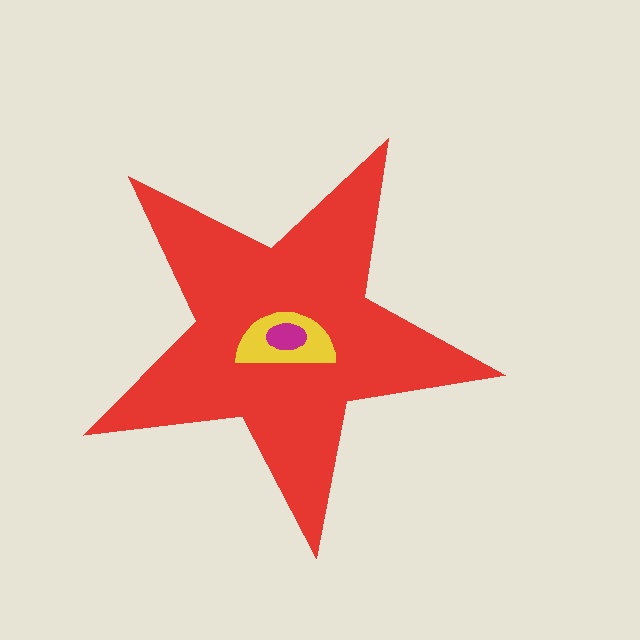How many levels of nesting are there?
3.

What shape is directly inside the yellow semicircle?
The magenta ellipse.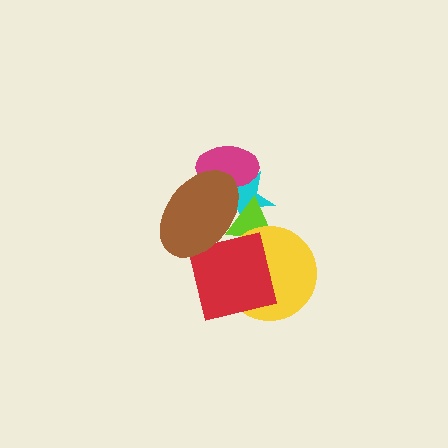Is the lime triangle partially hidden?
Yes, it is partially covered by another shape.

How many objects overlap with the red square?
3 objects overlap with the red square.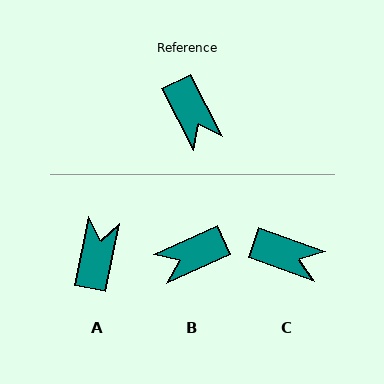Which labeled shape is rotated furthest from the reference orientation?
A, about 141 degrees away.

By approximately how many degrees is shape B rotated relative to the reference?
Approximately 92 degrees clockwise.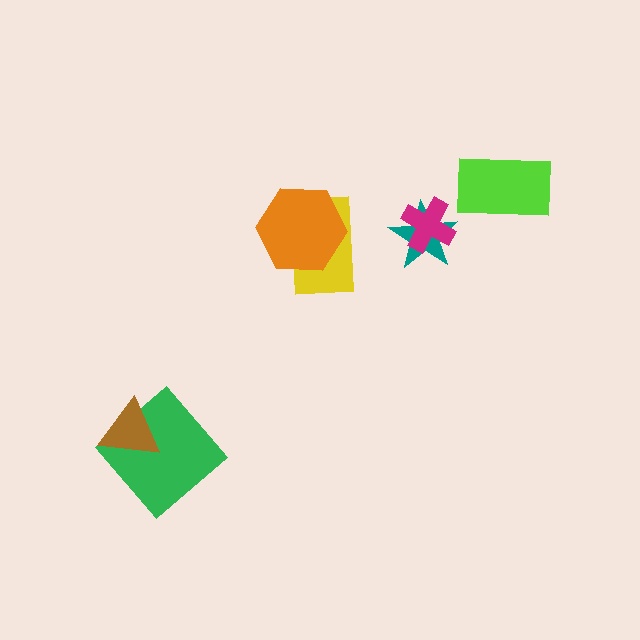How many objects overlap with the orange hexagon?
1 object overlaps with the orange hexagon.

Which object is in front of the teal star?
The magenta cross is in front of the teal star.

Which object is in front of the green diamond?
The brown triangle is in front of the green diamond.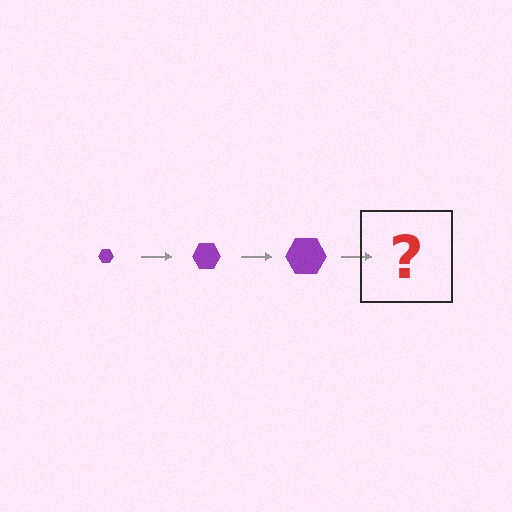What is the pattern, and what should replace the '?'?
The pattern is that the hexagon gets progressively larger each step. The '?' should be a purple hexagon, larger than the previous one.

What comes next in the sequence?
The next element should be a purple hexagon, larger than the previous one.